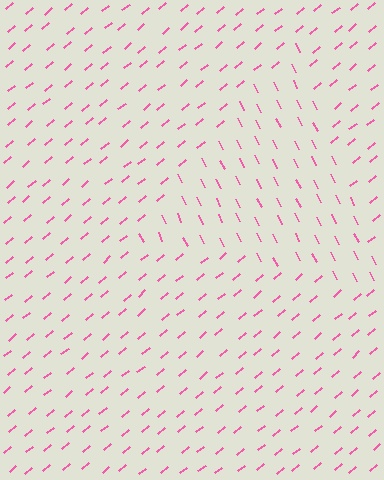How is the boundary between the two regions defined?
The boundary is defined purely by a change in line orientation (approximately 76 degrees difference). All lines are the same color and thickness.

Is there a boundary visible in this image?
Yes, there is a texture boundary formed by a change in line orientation.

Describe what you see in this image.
The image is filled with small pink line segments. A triangle region in the image has lines oriented differently from the surrounding lines, creating a visible texture boundary.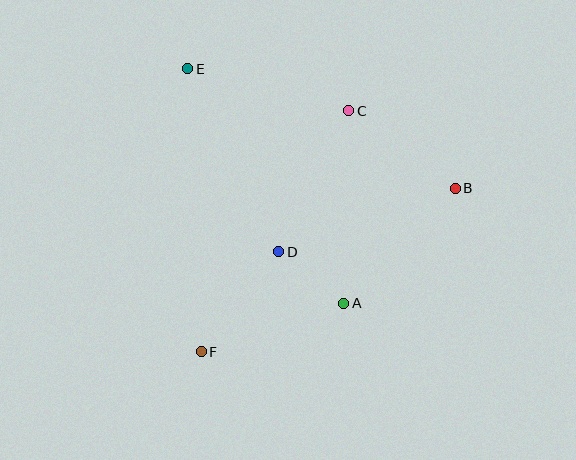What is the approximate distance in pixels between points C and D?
The distance between C and D is approximately 157 pixels.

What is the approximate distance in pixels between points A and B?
The distance between A and B is approximately 160 pixels.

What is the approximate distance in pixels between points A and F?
The distance between A and F is approximately 151 pixels.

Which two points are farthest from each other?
Points B and F are farthest from each other.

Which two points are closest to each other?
Points A and D are closest to each other.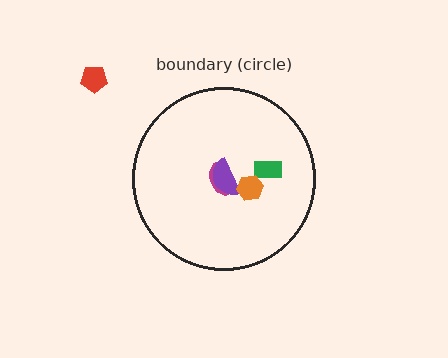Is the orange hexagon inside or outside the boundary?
Inside.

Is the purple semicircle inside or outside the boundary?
Inside.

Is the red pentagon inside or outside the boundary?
Outside.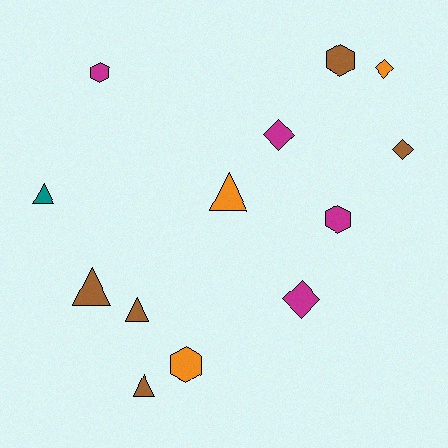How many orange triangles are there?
There is 1 orange triangle.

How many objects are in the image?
There are 13 objects.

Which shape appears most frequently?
Triangle, with 5 objects.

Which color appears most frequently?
Brown, with 5 objects.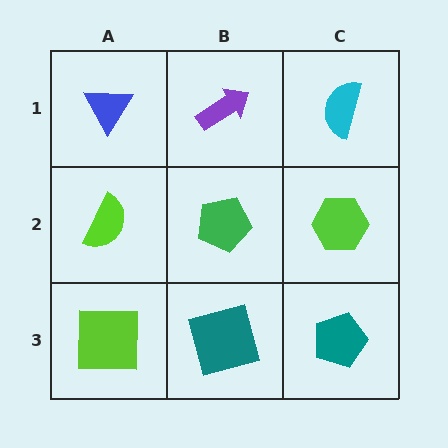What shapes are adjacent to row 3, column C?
A lime hexagon (row 2, column C), a teal square (row 3, column B).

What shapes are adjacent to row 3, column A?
A lime semicircle (row 2, column A), a teal square (row 3, column B).